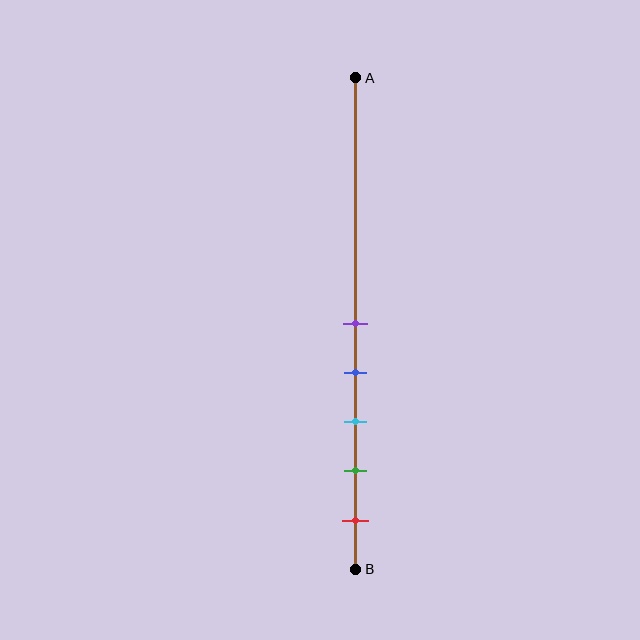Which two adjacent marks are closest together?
The purple and blue marks are the closest adjacent pair.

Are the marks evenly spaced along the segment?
Yes, the marks are approximately evenly spaced.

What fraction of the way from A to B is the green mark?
The green mark is approximately 80% (0.8) of the way from A to B.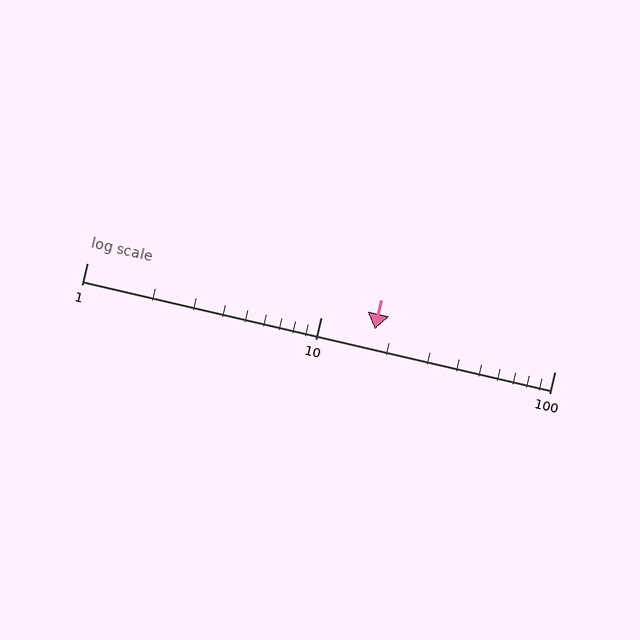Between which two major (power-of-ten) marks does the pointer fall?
The pointer is between 10 and 100.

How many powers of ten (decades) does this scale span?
The scale spans 2 decades, from 1 to 100.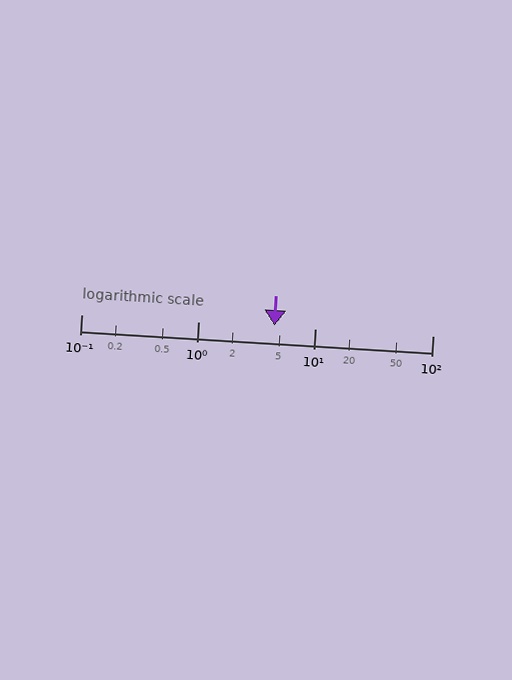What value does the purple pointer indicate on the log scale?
The pointer indicates approximately 4.5.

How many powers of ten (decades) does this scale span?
The scale spans 3 decades, from 0.1 to 100.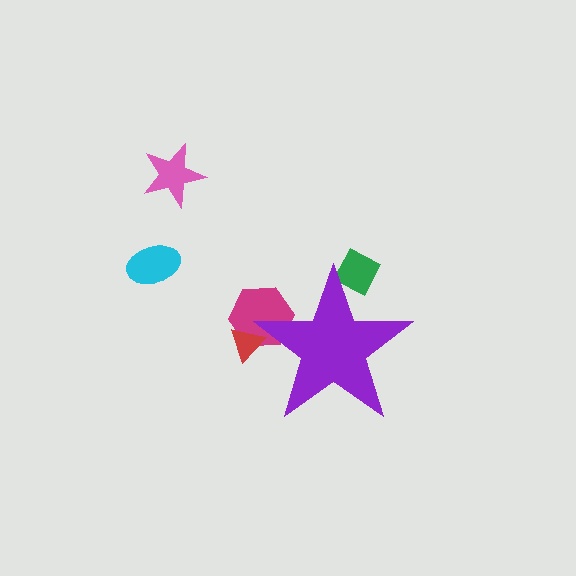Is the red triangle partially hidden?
Yes, the red triangle is partially hidden behind the purple star.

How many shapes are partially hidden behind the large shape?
3 shapes are partially hidden.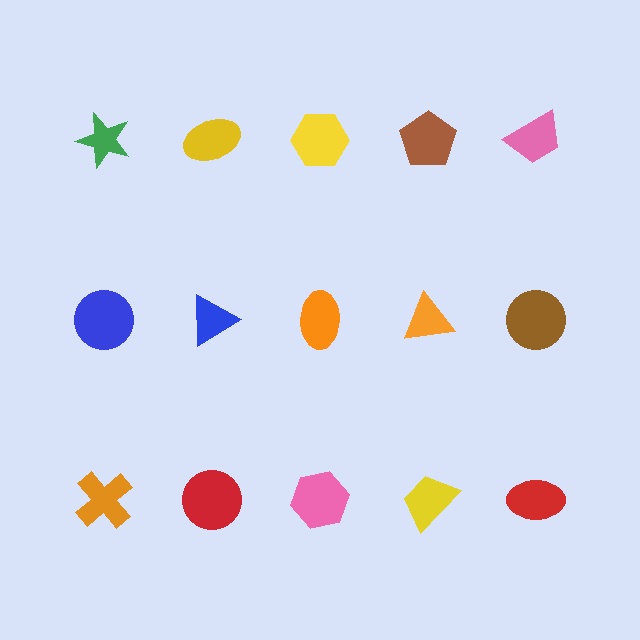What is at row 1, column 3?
A yellow hexagon.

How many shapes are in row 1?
5 shapes.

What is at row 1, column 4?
A brown pentagon.